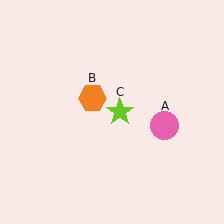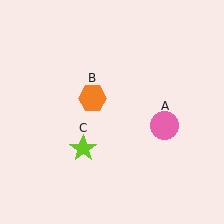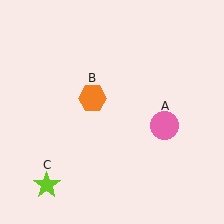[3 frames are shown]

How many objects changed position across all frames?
1 object changed position: lime star (object C).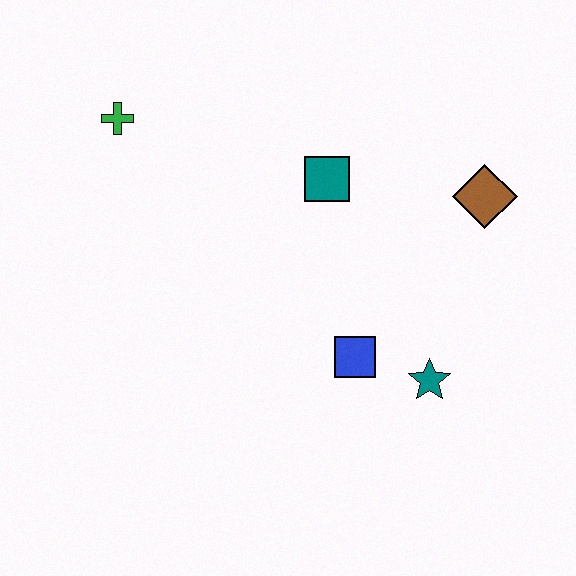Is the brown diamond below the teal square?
Yes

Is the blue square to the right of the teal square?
Yes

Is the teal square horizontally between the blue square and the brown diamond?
No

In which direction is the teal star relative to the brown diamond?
The teal star is below the brown diamond.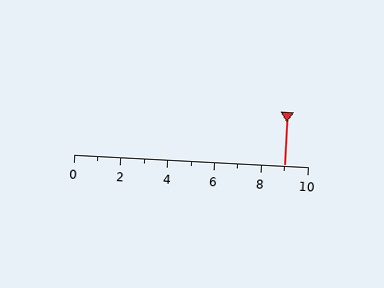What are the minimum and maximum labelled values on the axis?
The axis runs from 0 to 10.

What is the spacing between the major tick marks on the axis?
The major ticks are spaced 2 apart.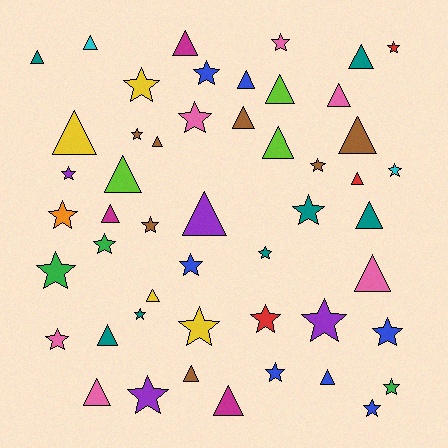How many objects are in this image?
There are 50 objects.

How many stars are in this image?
There are 26 stars.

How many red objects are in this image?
There are 3 red objects.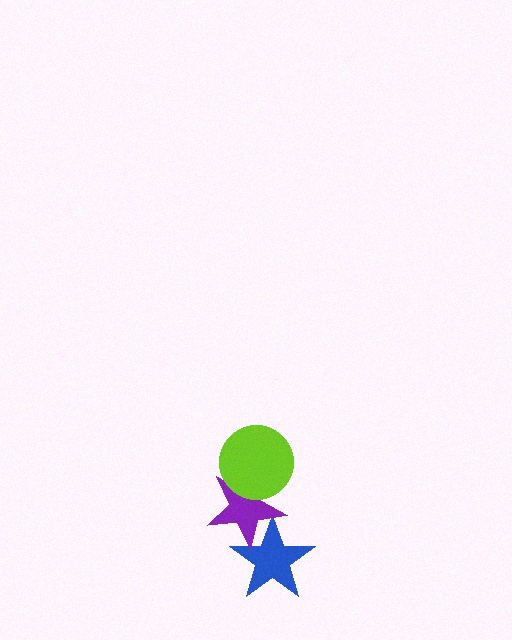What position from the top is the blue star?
The blue star is 3rd from the top.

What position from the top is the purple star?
The purple star is 2nd from the top.